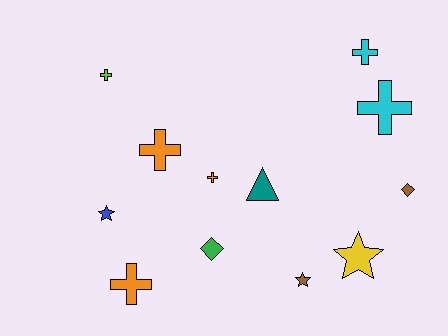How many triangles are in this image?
There is 1 triangle.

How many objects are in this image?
There are 12 objects.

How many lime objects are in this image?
There is 1 lime object.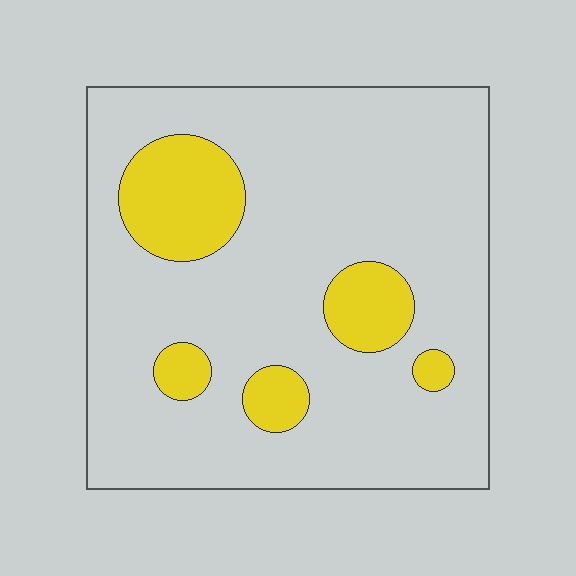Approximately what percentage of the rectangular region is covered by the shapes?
Approximately 15%.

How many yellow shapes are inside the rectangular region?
5.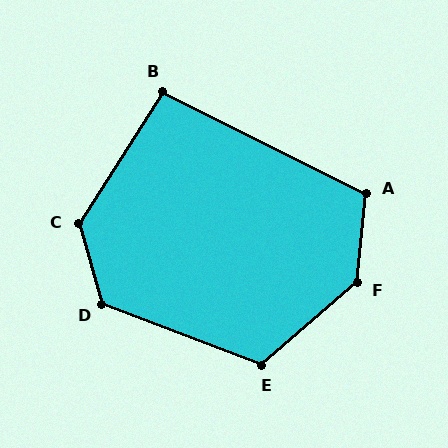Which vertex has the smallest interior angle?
B, at approximately 96 degrees.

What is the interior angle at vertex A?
Approximately 111 degrees (obtuse).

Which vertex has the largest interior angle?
F, at approximately 136 degrees.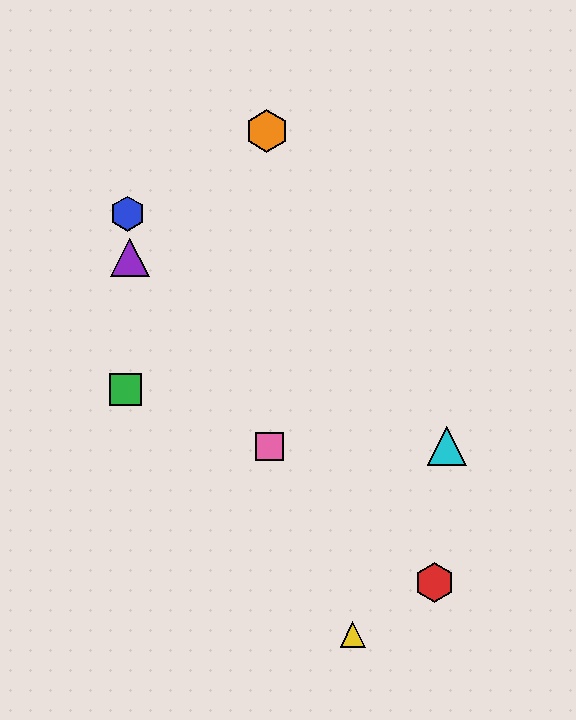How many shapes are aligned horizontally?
2 shapes (the cyan triangle, the pink square) are aligned horizontally.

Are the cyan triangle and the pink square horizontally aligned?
Yes, both are at y≈446.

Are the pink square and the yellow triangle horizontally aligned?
No, the pink square is at y≈446 and the yellow triangle is at y≈635.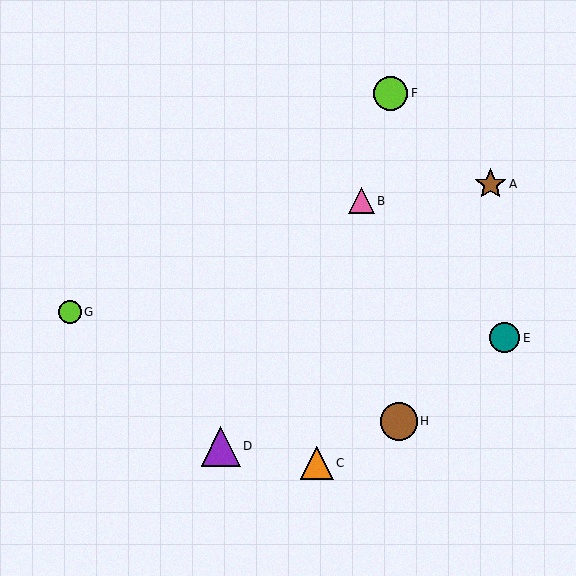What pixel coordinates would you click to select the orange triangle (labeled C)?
Click at (317, 463) to select the orange triangle C.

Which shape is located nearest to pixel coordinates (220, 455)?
The purple triangle (labeled D) at (221, 446) is nearest to that location.